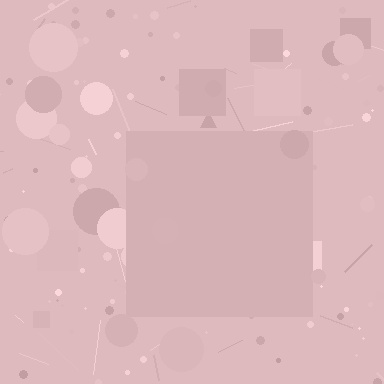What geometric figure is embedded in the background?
A square is embedded in the background.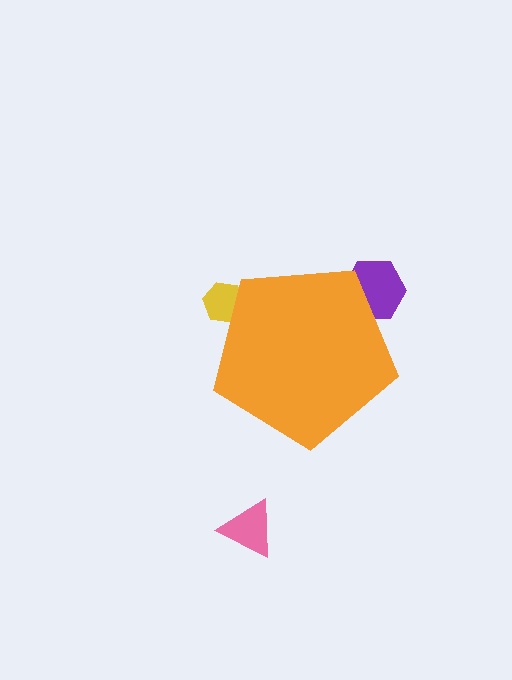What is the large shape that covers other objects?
An orange pentagon.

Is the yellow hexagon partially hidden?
Yes, the yellow hexagon is partially hidden behind the orange pentagon.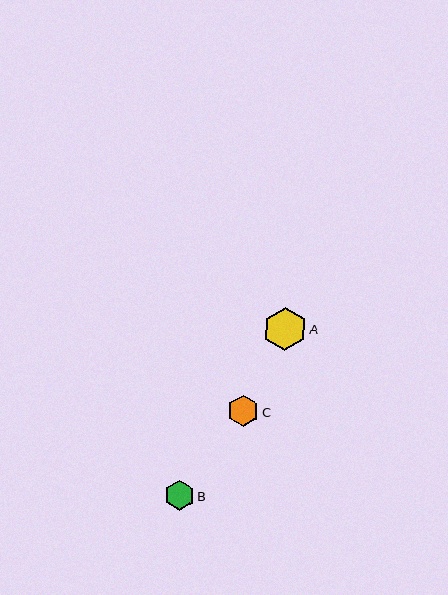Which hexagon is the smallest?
Hexagon B is the smallest with a size of approximately 30 pixels.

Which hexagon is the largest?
Hexagon A is the largest with a size of approximately 43 pixels.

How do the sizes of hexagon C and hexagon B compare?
Hexagon C and hexagon B are approximately the same size.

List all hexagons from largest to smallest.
From largest to smallest: A, C, B.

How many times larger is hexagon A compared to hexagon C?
Hexagon A is approximately 1.4 times the size of hexagon C.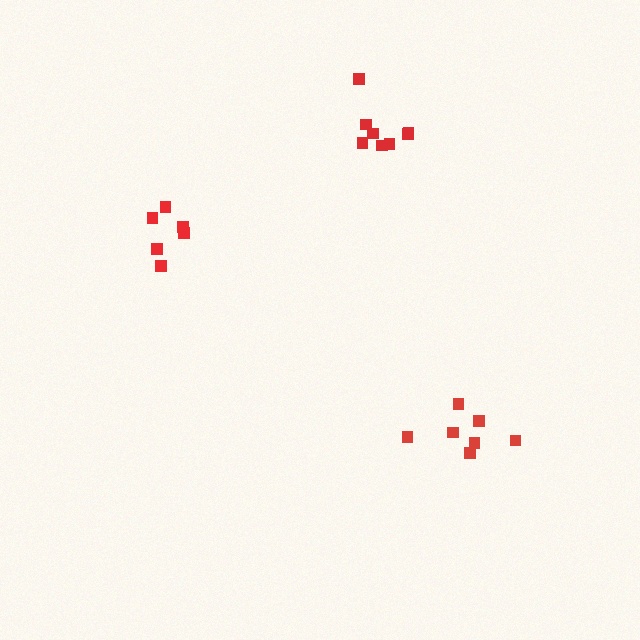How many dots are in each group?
Group 1: 7 dots, Group 2: 8 dots, Group 3: 6 dots (21 total).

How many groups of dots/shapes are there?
There are 3 groups.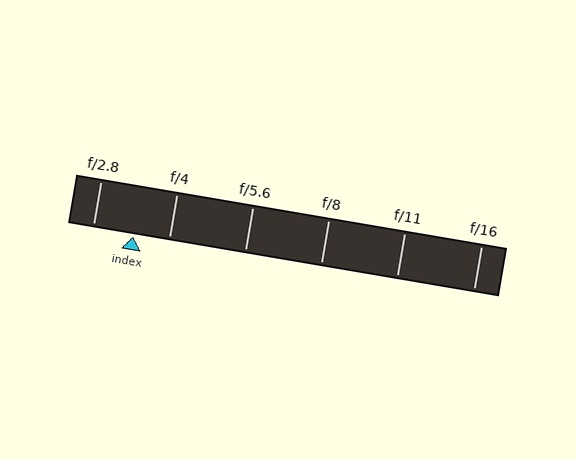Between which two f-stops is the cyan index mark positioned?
The index mark is between f/2.8 and f/4.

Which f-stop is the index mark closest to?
The index mark is closest to f/4.